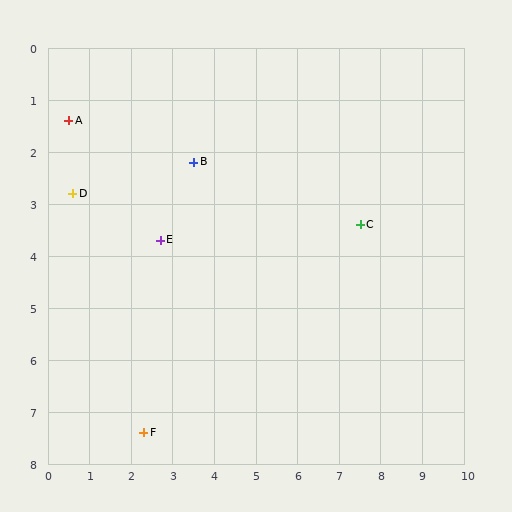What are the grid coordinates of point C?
Point C is at approximately (7.5, 3.4).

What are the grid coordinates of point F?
Point F is at approximately (2.3, 7.4).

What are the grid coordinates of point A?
Point A is at approximately (0.5, 1.4).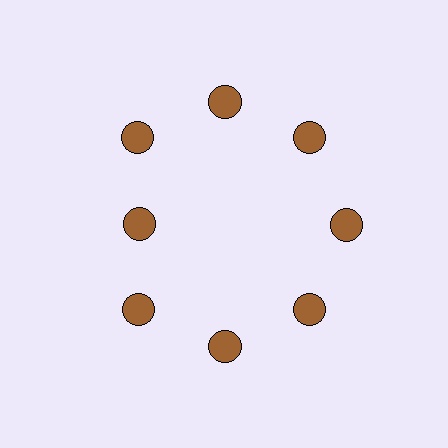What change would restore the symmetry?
The symmetry would be restored by moving it outward, back onto the ring so that all 8 circles sit at equal angles and equal distance from the center.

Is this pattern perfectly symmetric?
No. The 8 brown circles are arranged in a ring, but one element near the 9 o'clock position is pulled inward toward the center, breaking the 8-fold rotational symmetry.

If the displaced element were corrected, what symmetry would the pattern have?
It would have 8-fold rotational symmetry — the pattern would map onto itself every 45 degrees.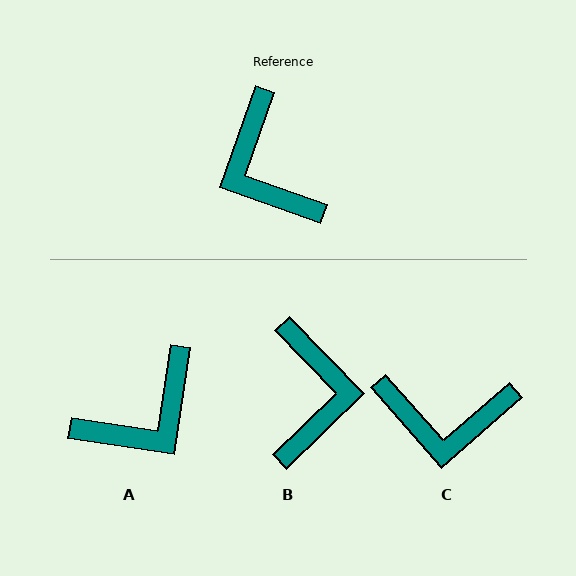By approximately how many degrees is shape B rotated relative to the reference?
Approximately 154 degrees counter-clockwise.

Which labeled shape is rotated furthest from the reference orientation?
B, about 154 degrees away.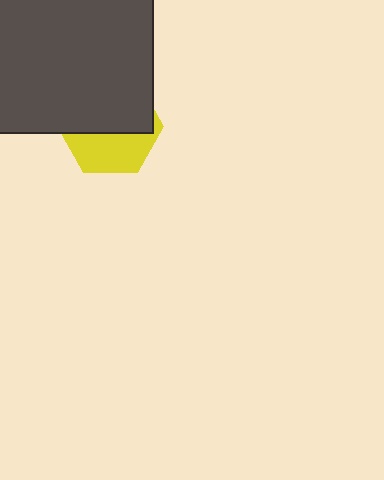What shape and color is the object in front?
The object in front is a dark gray rectangle.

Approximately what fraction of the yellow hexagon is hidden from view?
Roughly 57% of the yellow hexagon is hidden behind the dark gray rectangle.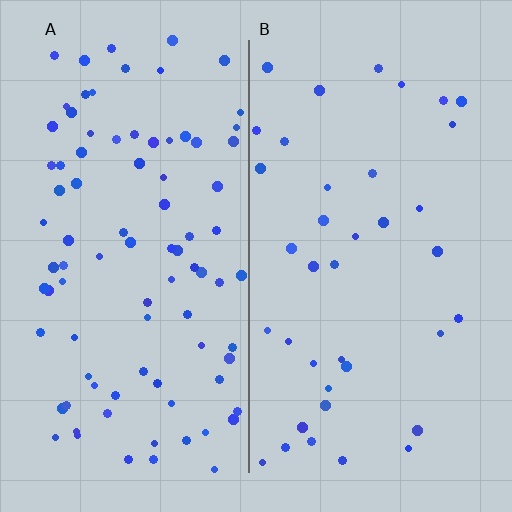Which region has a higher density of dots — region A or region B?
A (the left).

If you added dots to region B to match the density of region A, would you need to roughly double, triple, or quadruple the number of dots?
Approximately double.